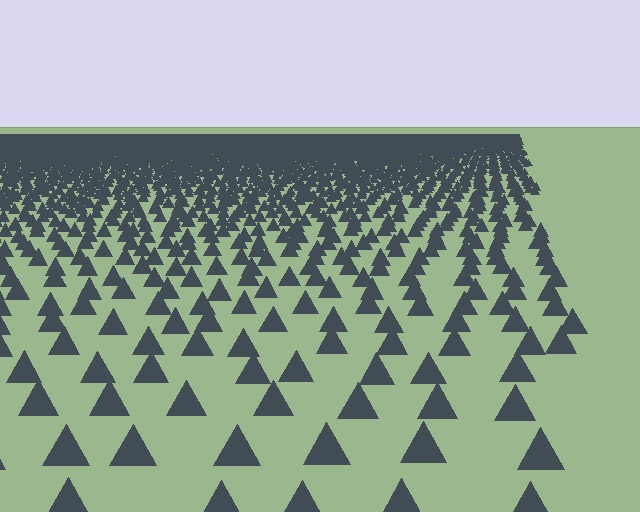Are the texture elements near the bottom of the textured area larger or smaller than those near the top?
Larger. Near the bottom, elements are closer to the viewer and appear at a bigger on-screen size.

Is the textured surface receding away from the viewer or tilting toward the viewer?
The surface is receding away from the viewer. Texture elements get smaller and denser toward the top.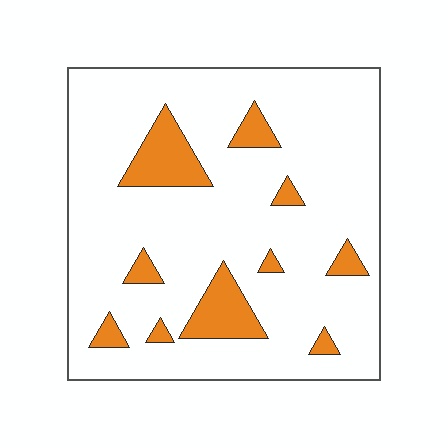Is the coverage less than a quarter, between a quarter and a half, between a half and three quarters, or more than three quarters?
Less than a quarter.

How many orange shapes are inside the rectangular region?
10.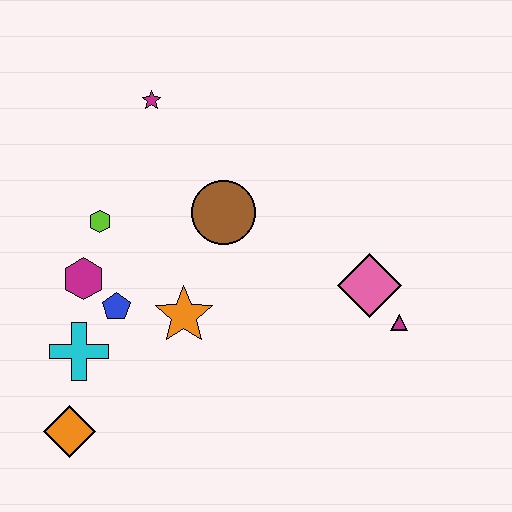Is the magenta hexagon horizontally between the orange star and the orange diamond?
Yes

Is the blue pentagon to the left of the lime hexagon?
No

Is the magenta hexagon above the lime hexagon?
No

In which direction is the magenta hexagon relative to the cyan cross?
The magenta hexagon is above the cyan cross.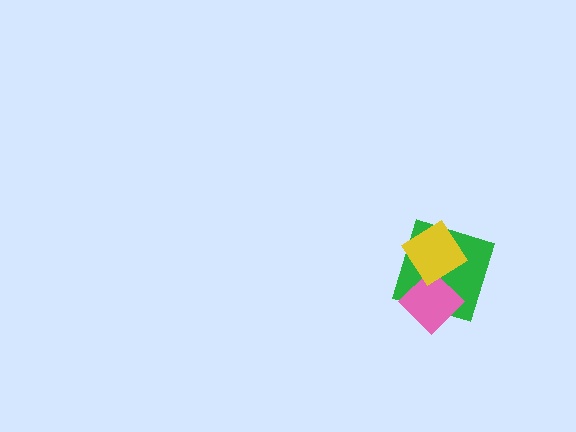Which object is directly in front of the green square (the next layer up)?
The pink diamond is directly in front of the green square.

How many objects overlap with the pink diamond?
2 objects overlap with the pink diamond.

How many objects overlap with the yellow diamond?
2 objects overlap with the yellow diamond.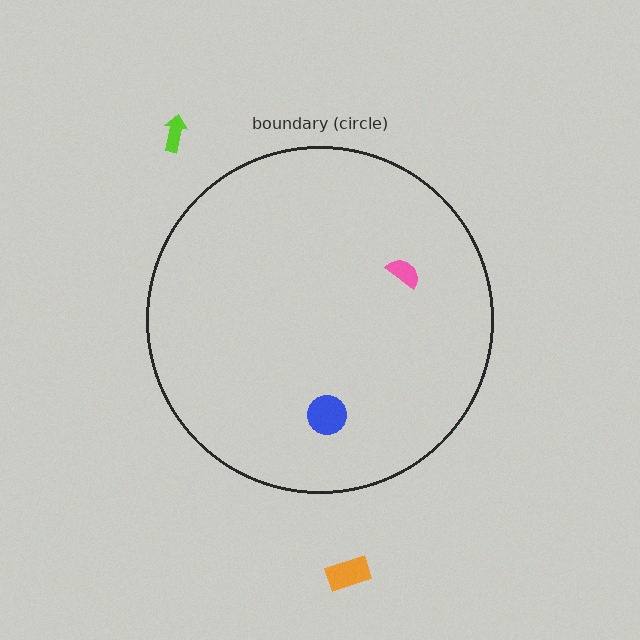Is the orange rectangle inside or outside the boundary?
Outside.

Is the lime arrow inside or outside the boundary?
Outside.